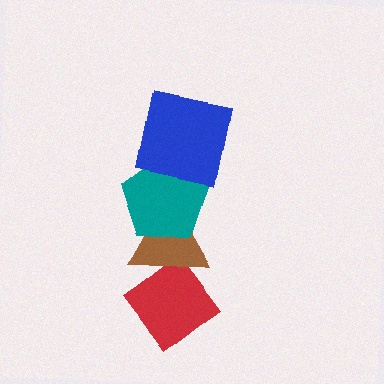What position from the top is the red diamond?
The red diamond is 4th from the top.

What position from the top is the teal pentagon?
The teal pentagon is 2nd from the top.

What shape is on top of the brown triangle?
The teal pentagon is on top of the brown triangle.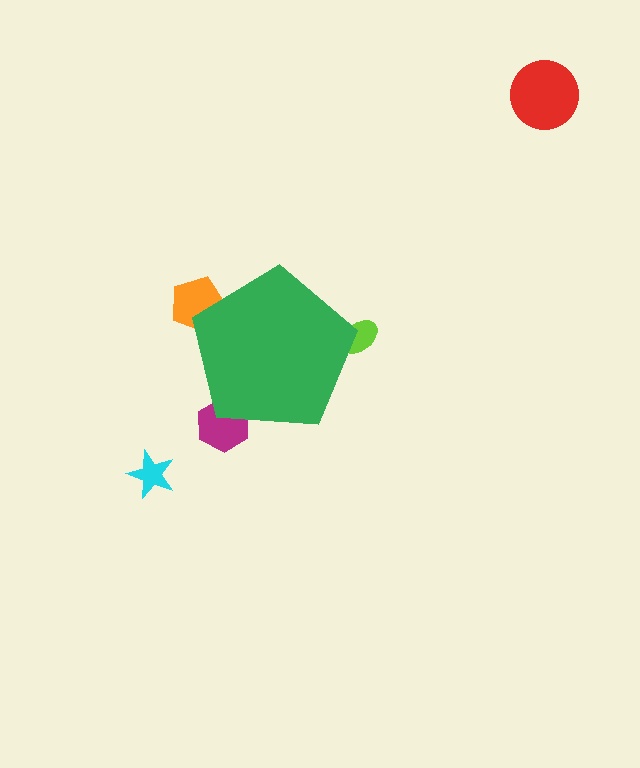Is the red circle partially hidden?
No, the red circle is fully visible.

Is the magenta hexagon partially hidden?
Yes, the magenta hexagon is partially hidden behind the green pentagon.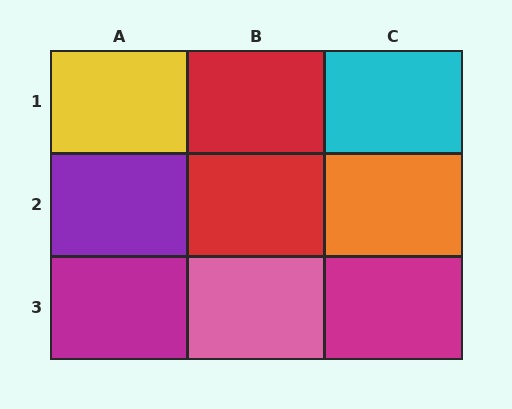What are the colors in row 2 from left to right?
Purple, red, orange.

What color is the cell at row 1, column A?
Yellow.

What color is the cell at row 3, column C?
Magenta.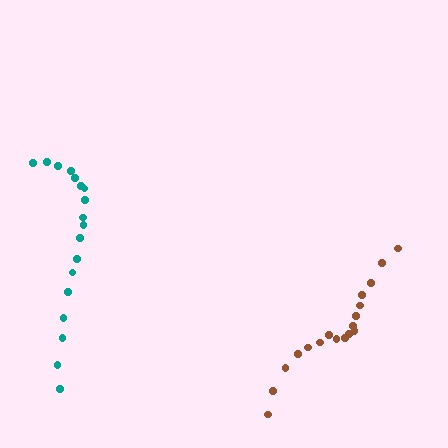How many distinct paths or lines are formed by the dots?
There are 2 distinct paths.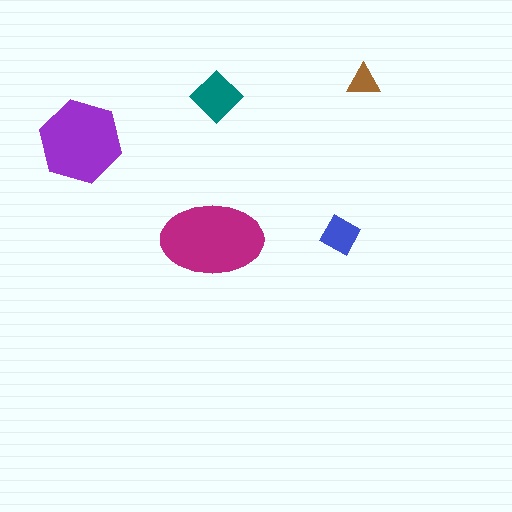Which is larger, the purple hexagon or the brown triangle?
The purple hexagon.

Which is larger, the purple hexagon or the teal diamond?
The purple hexagon.